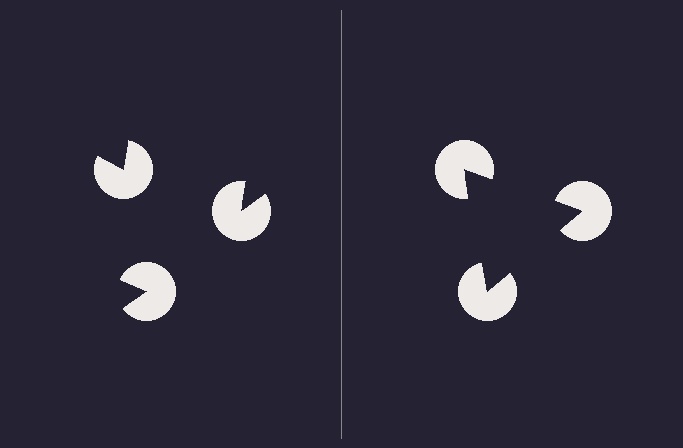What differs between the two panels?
The pac-man discs are positioned identically on both sides; only the wedge orientations differ. On the right they align to a triangle; on the left they are misaligned.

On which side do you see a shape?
An illusory triangle appears on the right side. On the left side the wedge cuts are rotated, so no coherent shape forms.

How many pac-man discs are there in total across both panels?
6 — 3 on each side.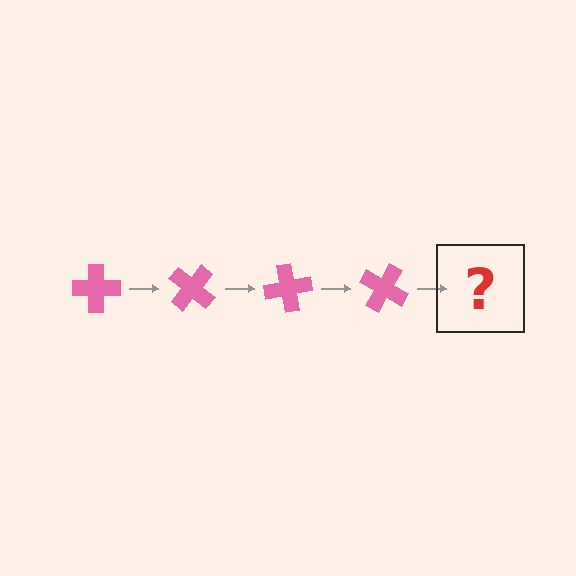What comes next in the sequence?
The next element should be a pink cross rotated 160 degrees.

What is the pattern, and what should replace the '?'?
The pattern is that the cross rotates 40 degrees each step. The '?' should be a pink cross rotated 160 degrees.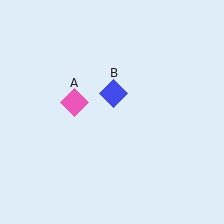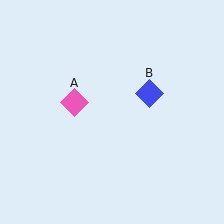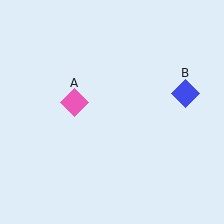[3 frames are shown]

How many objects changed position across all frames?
1 object changed position: blue diamond (object B).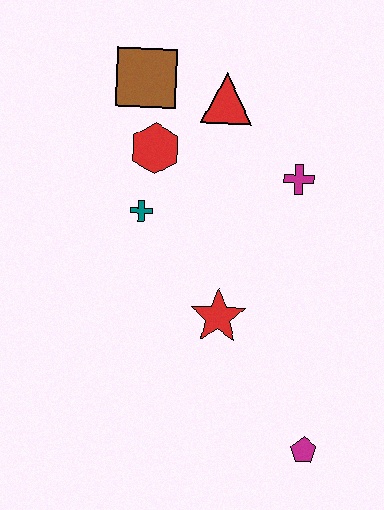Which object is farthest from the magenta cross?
The magenta pentagon is farthest from the magenta cross.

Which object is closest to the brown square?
The red hexagon is closest to the brown square.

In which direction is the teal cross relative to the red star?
The teal cross is above the red star.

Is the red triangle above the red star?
Yes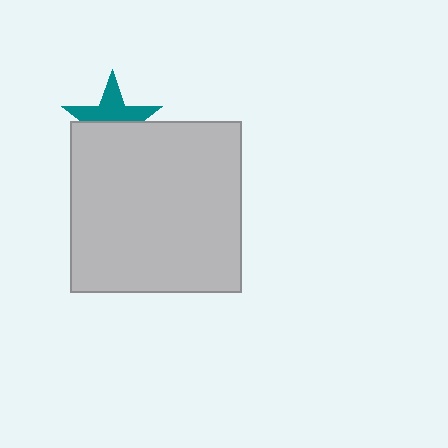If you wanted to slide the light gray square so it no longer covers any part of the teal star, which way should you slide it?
Slide it down — that is the most direct way to separate the two shapes.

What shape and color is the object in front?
The object in front is a light gray square.